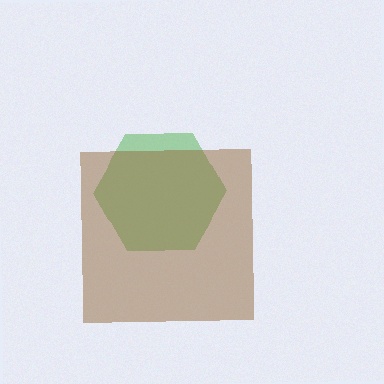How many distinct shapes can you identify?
There are 2 distinct shapes: a green hexagon, a brown square.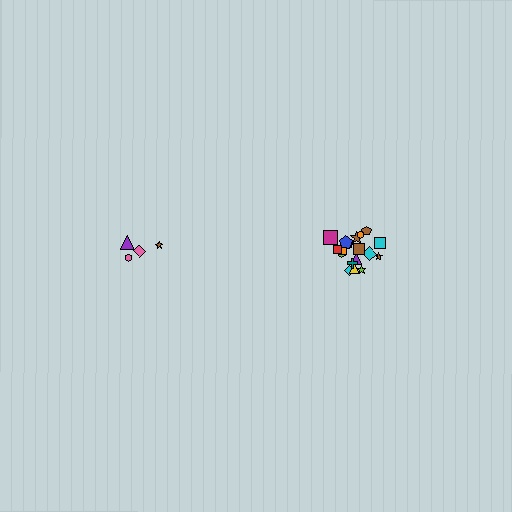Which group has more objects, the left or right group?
The right group.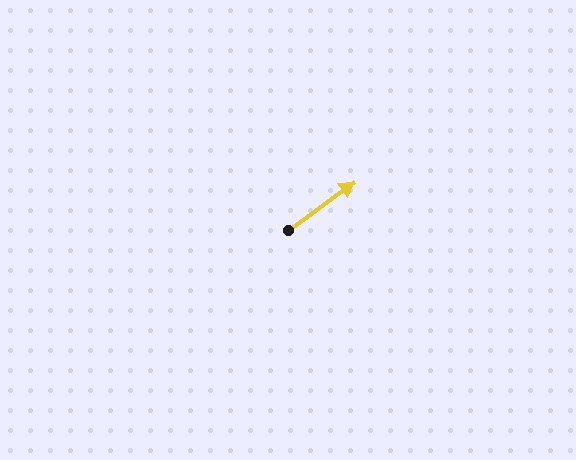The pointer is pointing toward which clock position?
Roughly 2 o'clock.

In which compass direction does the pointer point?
Northeast.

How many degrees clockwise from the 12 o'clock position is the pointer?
Approximately 54 degrees.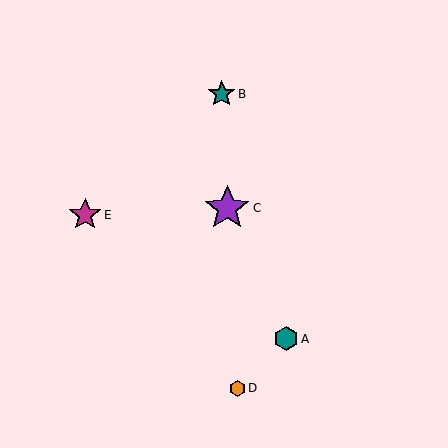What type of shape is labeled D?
Shape D is an orange hexagon.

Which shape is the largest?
The purple star (labeled C) is the largest.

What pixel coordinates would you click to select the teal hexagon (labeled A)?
Click at (286, 339) to select the teal hexagon A.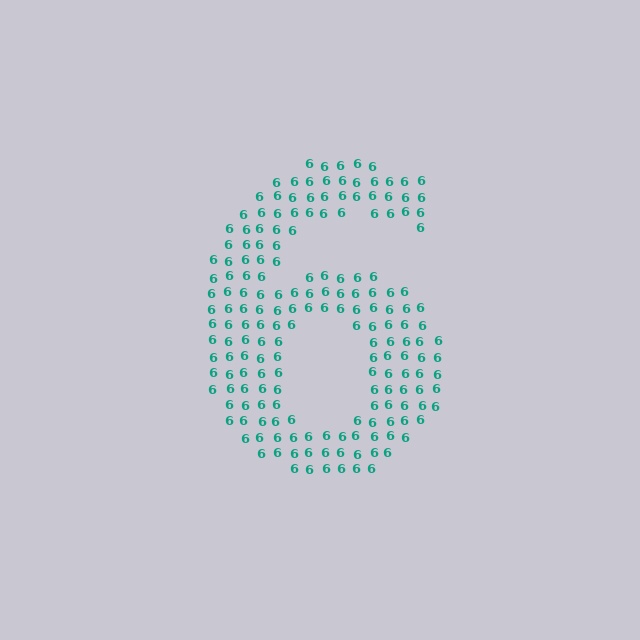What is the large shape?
The large shape is the digit 6.